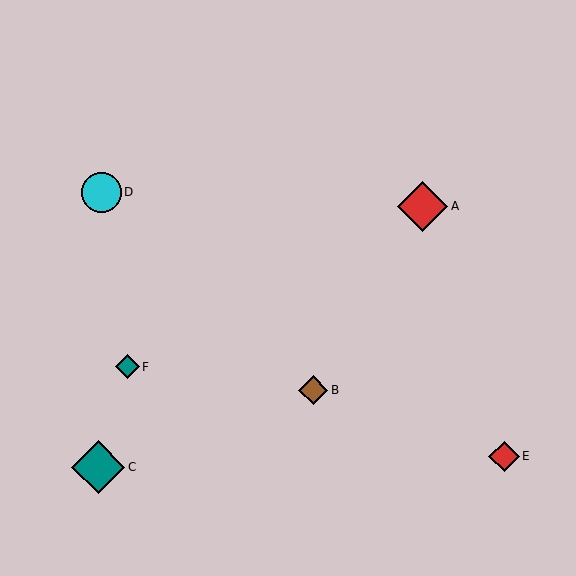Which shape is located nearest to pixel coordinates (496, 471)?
The red diamond (labeled E) at (504, 456) is nearest to that location.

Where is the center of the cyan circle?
The center of the cyan circle is at (101, 192).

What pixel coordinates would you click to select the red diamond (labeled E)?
Click at (504, 456) to select the red diamond E.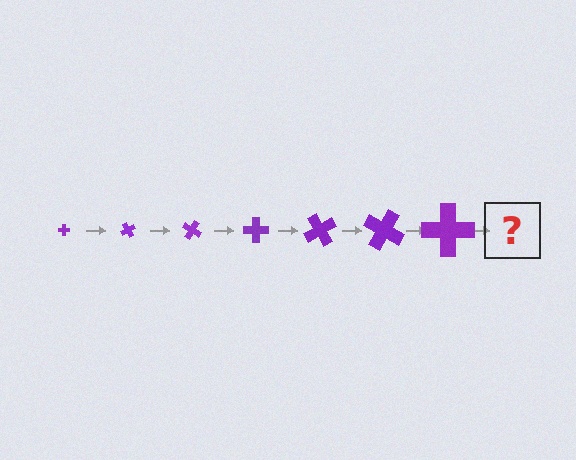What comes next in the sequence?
The next element should be a cross, larger than the previous one and rotated 420 degrees from the start.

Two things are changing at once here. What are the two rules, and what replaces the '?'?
The two rules are that the cross grows larger each step and it rotates 60 degrees each step. The '?' should be a cross, larger than the previous one and rotated 420 degrees from the start.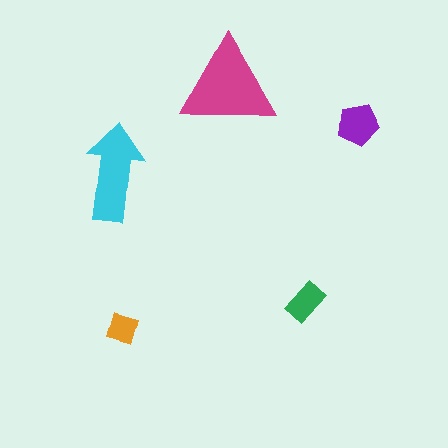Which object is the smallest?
The orange diamond.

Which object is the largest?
The magenta triangle.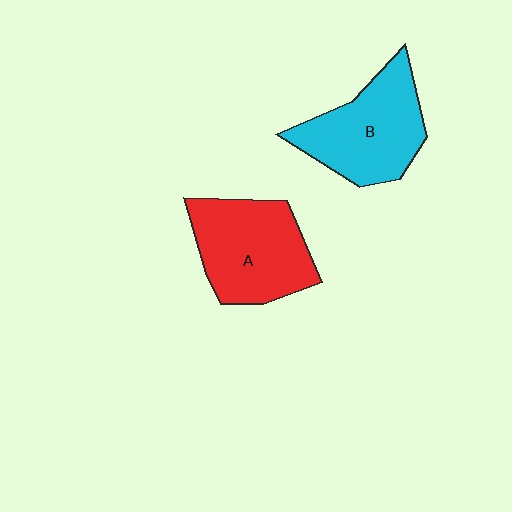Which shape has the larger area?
Shape A (red).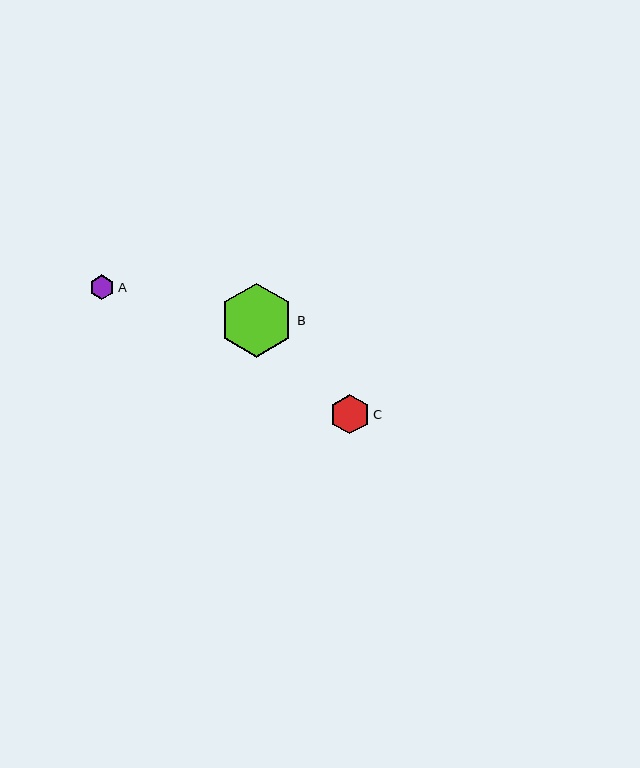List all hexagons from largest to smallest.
From largest to smallest: B, C, A.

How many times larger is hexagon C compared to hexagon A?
Hexagon C is approximately 1.6 times the size of hexagon A.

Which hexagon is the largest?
Hexagon B is the largest with a size of approximately 75 pixels.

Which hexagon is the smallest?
Hexagon A is the smallest with a size of approximately 25 pixels.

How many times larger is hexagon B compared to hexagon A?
Hexagon B is approximately 3.0 times the size of hexagon A.